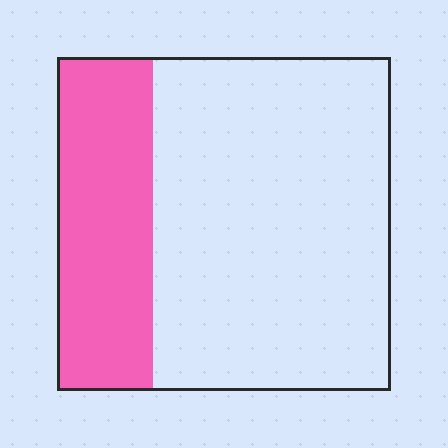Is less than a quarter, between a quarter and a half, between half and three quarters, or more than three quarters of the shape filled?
Between a quarter and a half.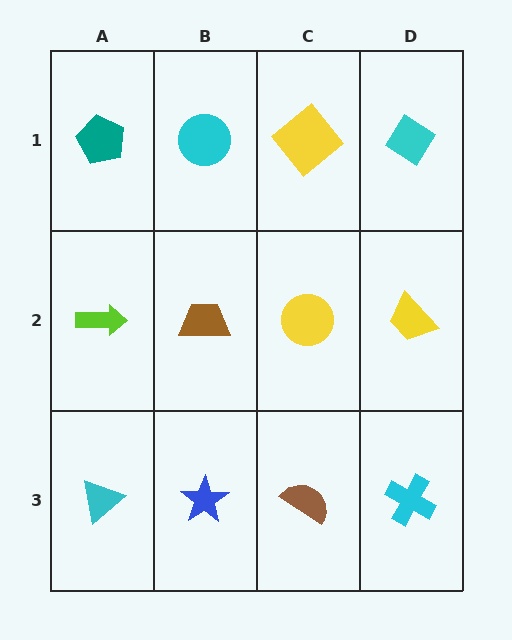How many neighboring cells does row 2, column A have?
3.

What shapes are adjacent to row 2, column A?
A teal pentagon (row 1, column A), a cyan triangle (row 3, column A), a brown trapezoid (row 2, column B).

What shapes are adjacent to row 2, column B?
A cyan circle (row 1, column B), a blue star (row 3, column B), a lime arrow (row 2, column A), a yellow circle (row 2, column C).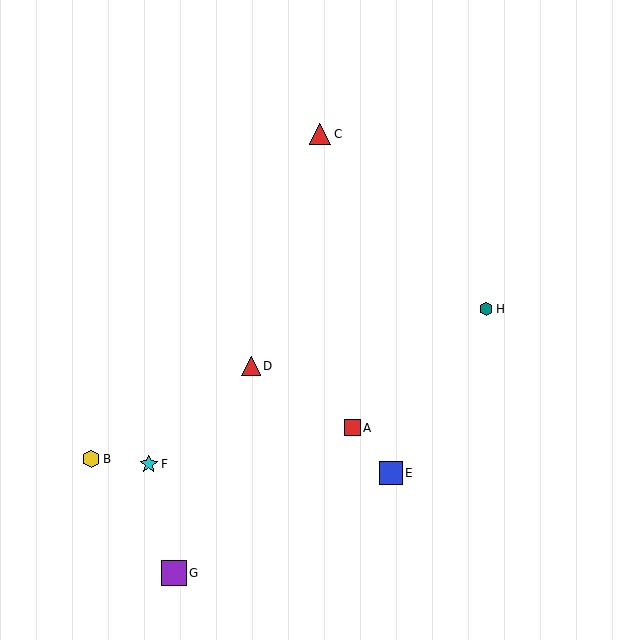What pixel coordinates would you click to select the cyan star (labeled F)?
Click at (149, 464) to select the cyan star F.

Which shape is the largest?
The purple square (labeled G) is the largest.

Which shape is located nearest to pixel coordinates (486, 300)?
The teal hexagon (labeled H) at (486, 309) is nearest to that location.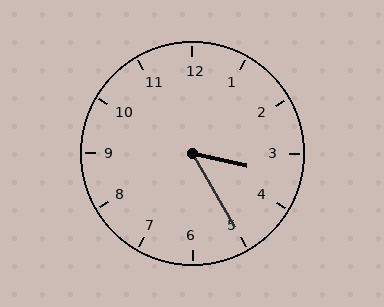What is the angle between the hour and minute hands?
Approximately 48 degrees.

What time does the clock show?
3:25.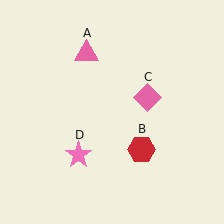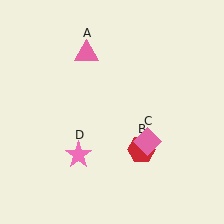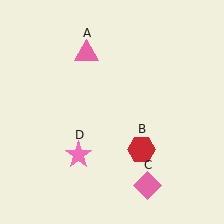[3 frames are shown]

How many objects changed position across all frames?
1 object changed position: pink diamond (object C).